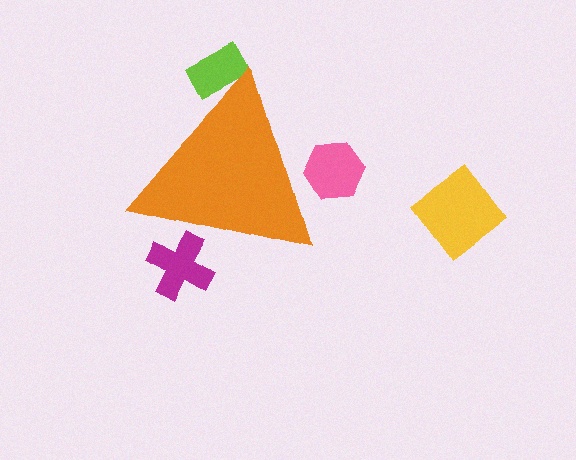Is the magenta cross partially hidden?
Yes, the magenta cross is partially hidden behind the orange triangle.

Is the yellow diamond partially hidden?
No, the yellow diamond is fully visible.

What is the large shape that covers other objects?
An orange triangle.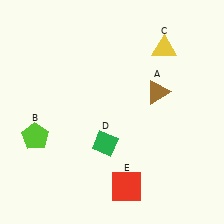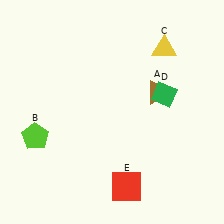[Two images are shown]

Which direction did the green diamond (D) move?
The green diamond (D) moved right.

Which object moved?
The green diamond (D) moved right.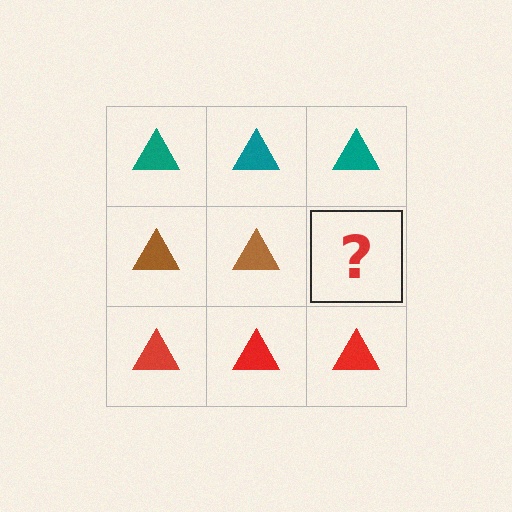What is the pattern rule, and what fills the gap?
The rule is that each row has a consistent color. The gap should be filled with a brown triangle.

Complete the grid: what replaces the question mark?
The question mark should be replaced with a brown triangle.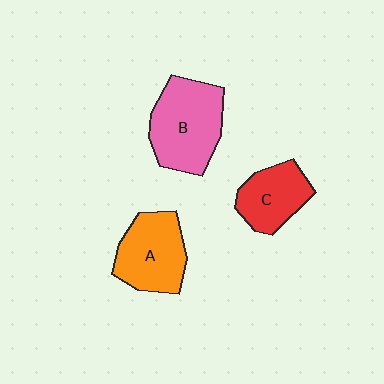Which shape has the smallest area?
Shape C (red).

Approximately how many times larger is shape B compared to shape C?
Approximately 1.5 times.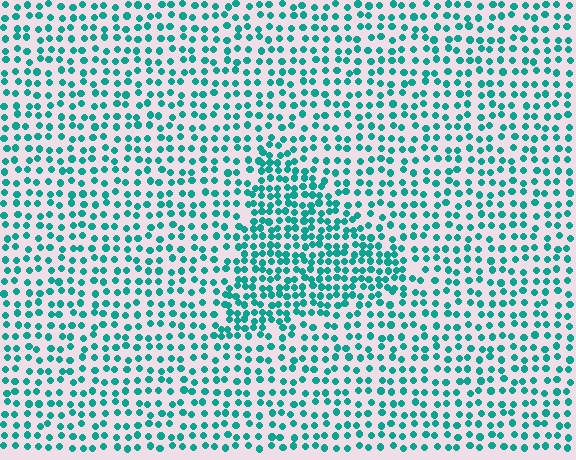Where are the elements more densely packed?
The elements are more densely packed inside the triangle boundary.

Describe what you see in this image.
The image contains small teal elements arranged at two different densities. A triangle-shaped region is visible where the elements are more densely packed than the surrounding area.